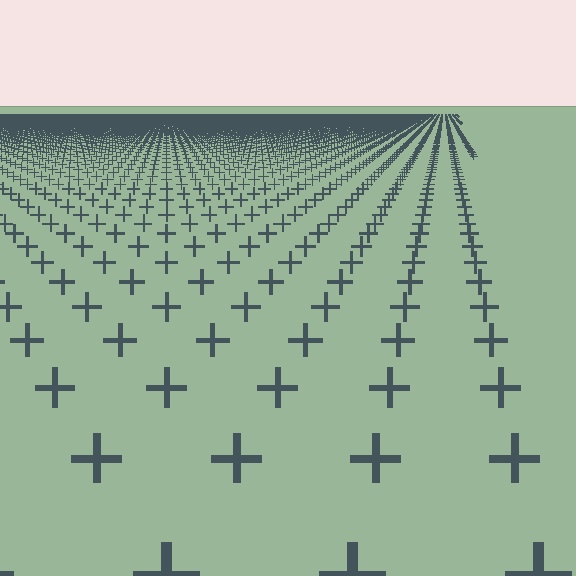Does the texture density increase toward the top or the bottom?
Density increases toward the top.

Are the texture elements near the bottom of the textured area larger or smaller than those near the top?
Larger. Near the bottom, elements are closer to the viewer and appear at a bigger on-screen size.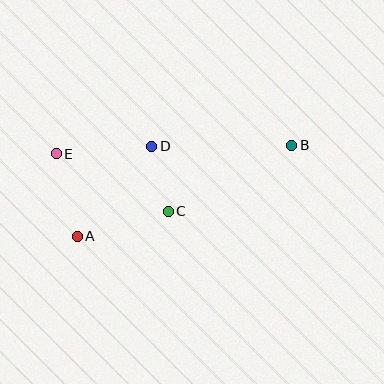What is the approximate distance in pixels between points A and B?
The distance between A and B is approximately 233 pixels.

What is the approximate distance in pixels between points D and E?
The distance between D and E is approximately 96 pixels.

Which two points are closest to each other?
Points C and D are closest to each other.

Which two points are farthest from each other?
Points B and E are farthest from each other.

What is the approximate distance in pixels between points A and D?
The distance between A and D is approximately 117 pixels.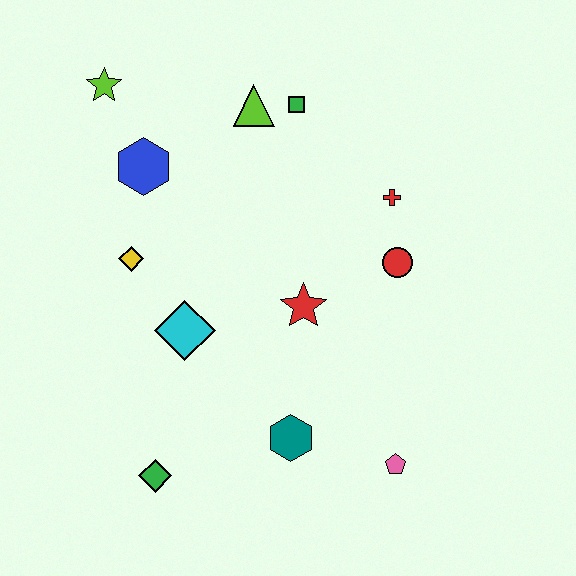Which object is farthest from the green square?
The green diamond is farthest from the green square.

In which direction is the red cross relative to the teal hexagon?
The red cross is above the teal hexagon.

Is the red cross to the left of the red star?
No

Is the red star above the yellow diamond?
No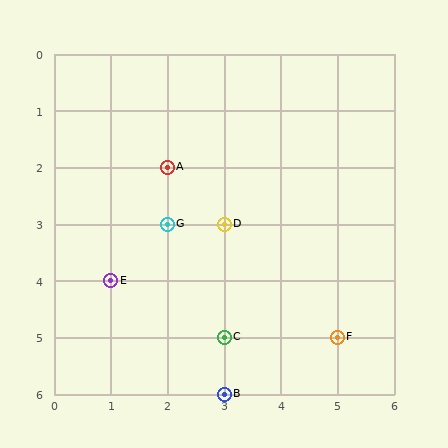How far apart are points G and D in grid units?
Points G and D are 1 column apart.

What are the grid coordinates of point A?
Point A is at grid coordinates (2, 2).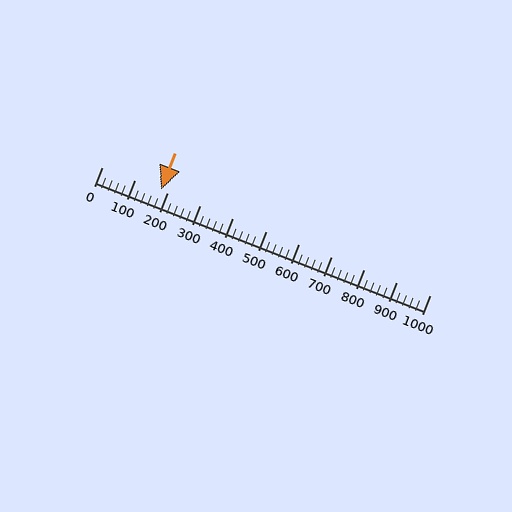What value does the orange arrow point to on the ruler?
The orange arrow points to approximately 180.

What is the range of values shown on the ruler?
The ruler shows values from 0 to 1000.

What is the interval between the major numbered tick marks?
The major tick marks are spaced 100 units apart.